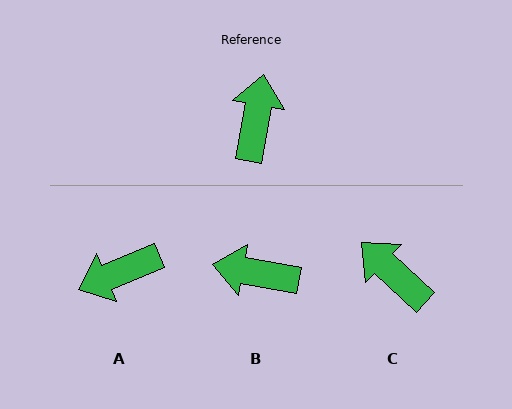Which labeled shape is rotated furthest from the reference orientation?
A, about 123 degrees away.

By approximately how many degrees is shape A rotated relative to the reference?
Approximately 123 degrees counter-clockwise.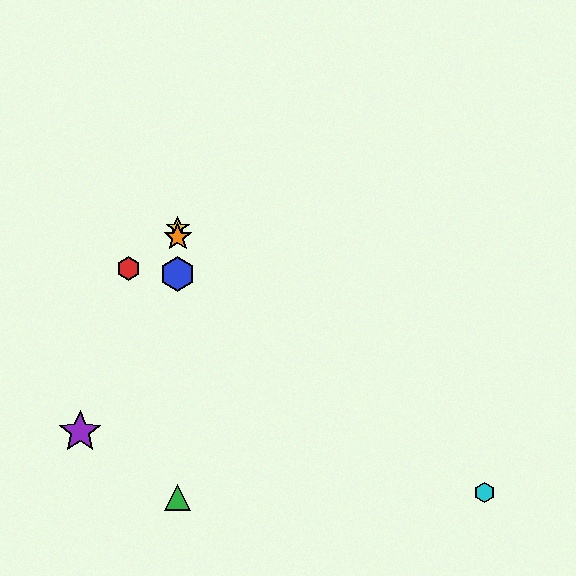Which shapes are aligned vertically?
The blue hexagon, the green triangle, the yellow star, the orange star are aligned vertically.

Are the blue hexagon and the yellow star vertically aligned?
Yes, both are at x≈178.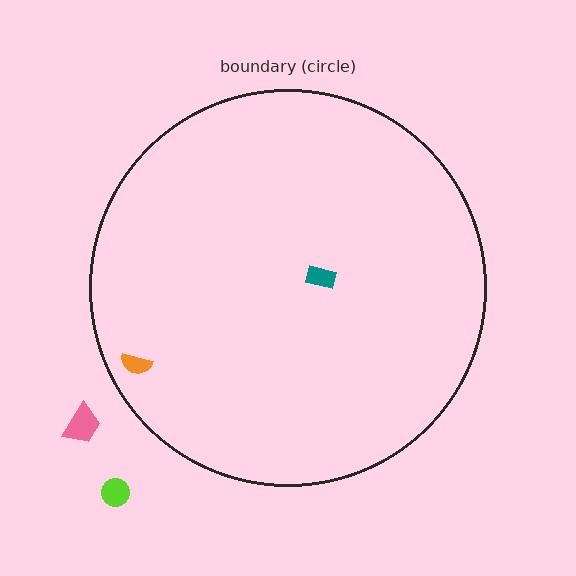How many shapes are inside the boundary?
2 inside, 2 outside.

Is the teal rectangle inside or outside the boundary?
Inside.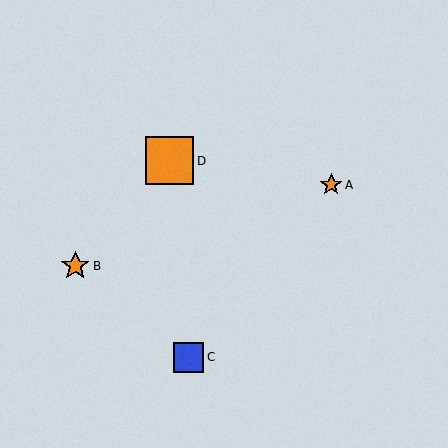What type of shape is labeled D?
Shape D is an orange square.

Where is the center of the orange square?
The center of the orange square is at (170, 161).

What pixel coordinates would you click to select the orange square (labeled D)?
Click at (170, 161) to select the orange square D.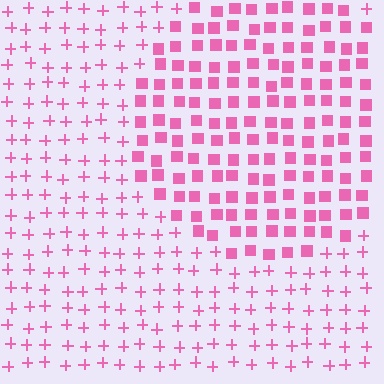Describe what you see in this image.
The image is filled with small pink elements arranged in a uniform grid. A circle-shaped region contains squares, while the surrounding area contains plus signs. The boundary is defined purely by the change in element shape.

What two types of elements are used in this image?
The image uses squares inside the circle region and plus signs outside it.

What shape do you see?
I see a circle.